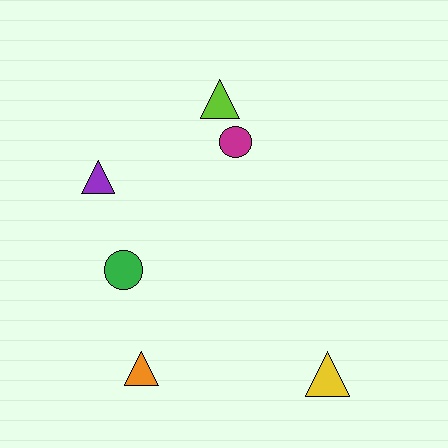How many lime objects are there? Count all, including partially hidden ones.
There is 1 lime object.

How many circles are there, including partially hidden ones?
There are 2 circles.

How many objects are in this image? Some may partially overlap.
There are 6 objects.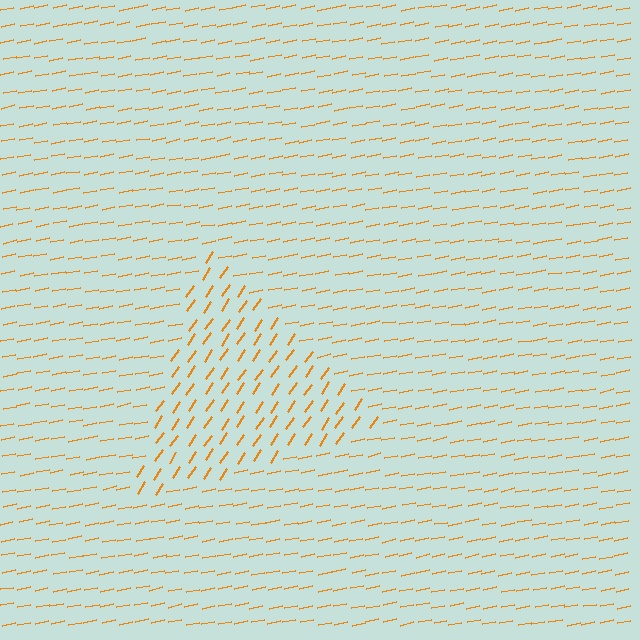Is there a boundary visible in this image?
Yes, there is a texture boundary formed by a change in line orientation.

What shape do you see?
I see a triangle.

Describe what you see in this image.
The image is filled with small orange line segments. A triangle region in the image has lines oriented differently from the surrounding lines, creating a visible texture boundary.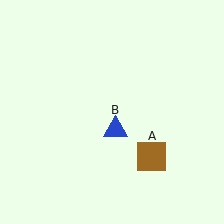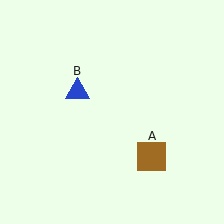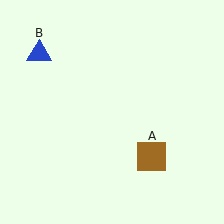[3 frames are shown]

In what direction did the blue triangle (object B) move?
The blue triangle (object B) moved up and to the left.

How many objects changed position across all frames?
1 object changed position: blue triangle (object B).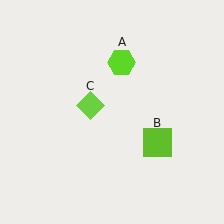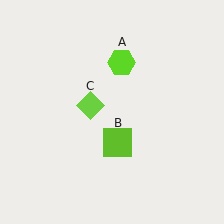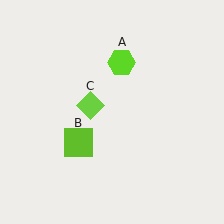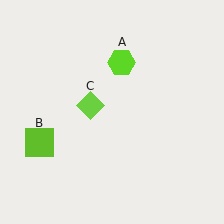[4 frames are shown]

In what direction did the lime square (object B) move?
The lime square (object B) moved left.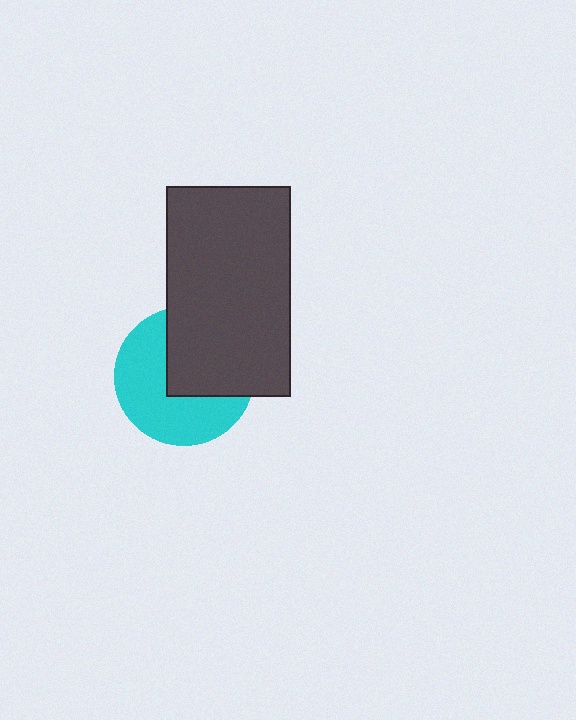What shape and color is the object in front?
The object in front is a dark gray rectangle.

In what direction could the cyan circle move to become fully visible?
The cyan circle could move toward the lower-left. That would shift it out from behind the dark gray rectangle entirely.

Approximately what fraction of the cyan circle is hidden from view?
Roughly 45% of the cyan circle is hidden behind the dark gray rectangle.